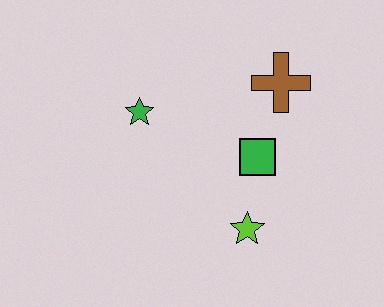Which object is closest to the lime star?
The green square is closest to the lime star.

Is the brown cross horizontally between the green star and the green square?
No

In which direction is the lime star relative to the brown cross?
The lime star is below the brown cross.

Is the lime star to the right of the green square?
No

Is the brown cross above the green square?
Yes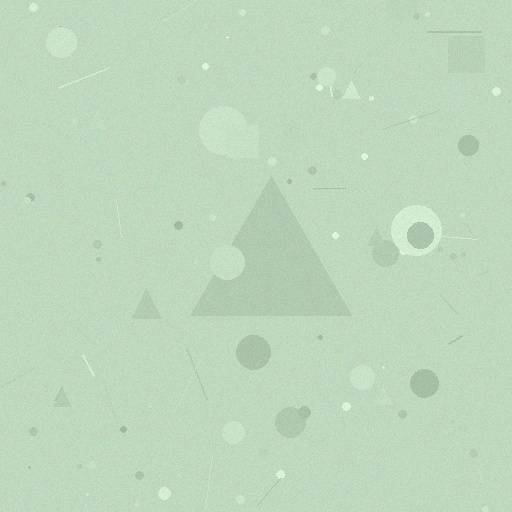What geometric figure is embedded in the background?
A triangle is embedded in the background.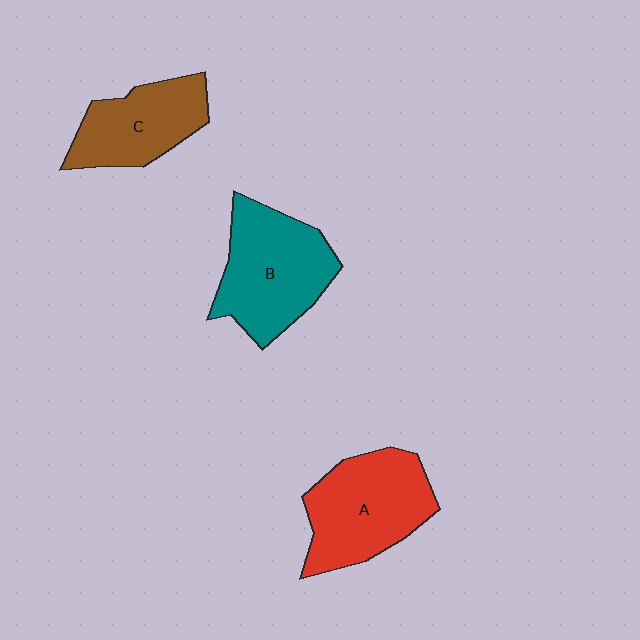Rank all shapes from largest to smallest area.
From largest to smallest: B (teal), A (red), C (brown).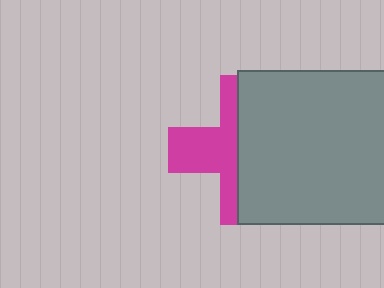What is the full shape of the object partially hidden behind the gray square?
The partially hidden object is a magenta cross.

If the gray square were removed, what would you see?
You would see the complete magenta cross.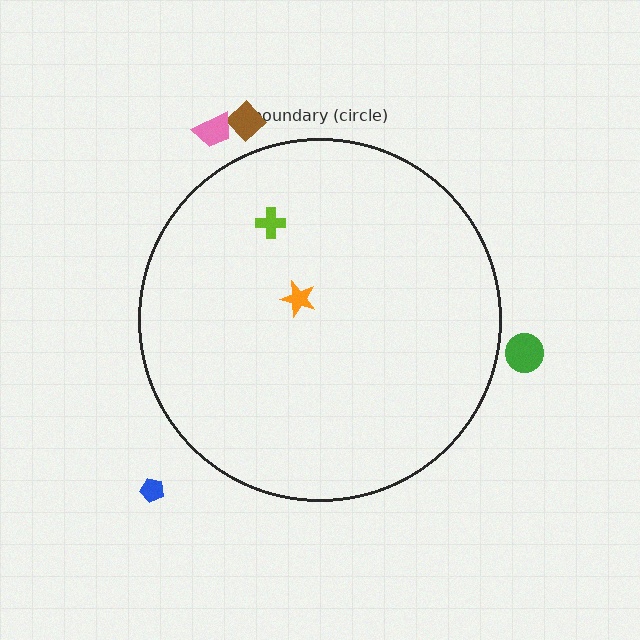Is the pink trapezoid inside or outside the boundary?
Outside.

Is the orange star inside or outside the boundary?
Inside.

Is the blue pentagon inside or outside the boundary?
Outside.